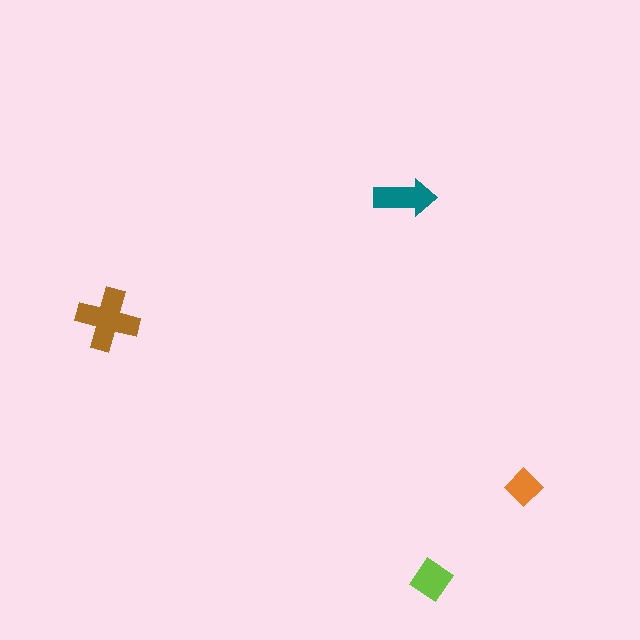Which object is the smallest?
The orange diamond.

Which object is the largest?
The brown cross.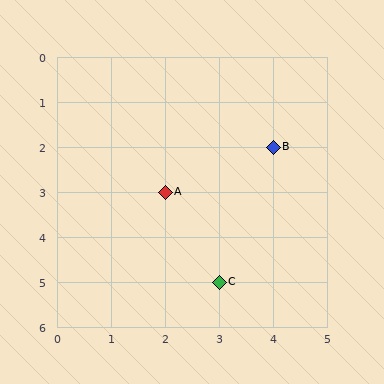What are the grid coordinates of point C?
Point C is at grid coordinates (3, 5).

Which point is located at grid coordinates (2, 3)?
Point A is at (2, 3).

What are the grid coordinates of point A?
Point A is at grid coordinates (2, 3).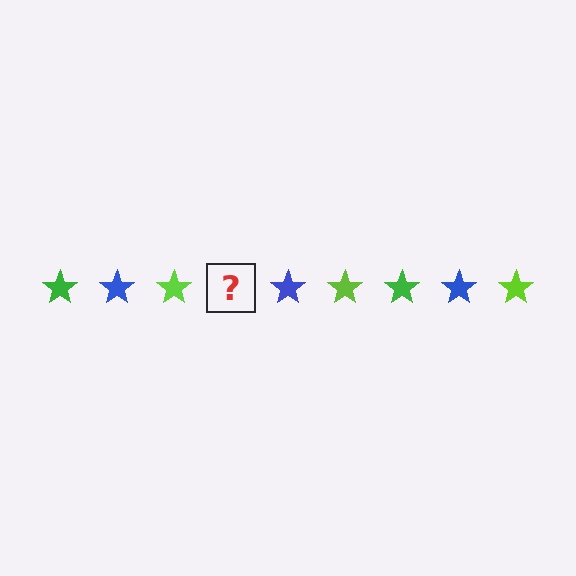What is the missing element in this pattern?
The missing element is a green star.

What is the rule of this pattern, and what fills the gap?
The rule is that the pattern cycles through green, blue, lime stars. The gap should be filled with a green star.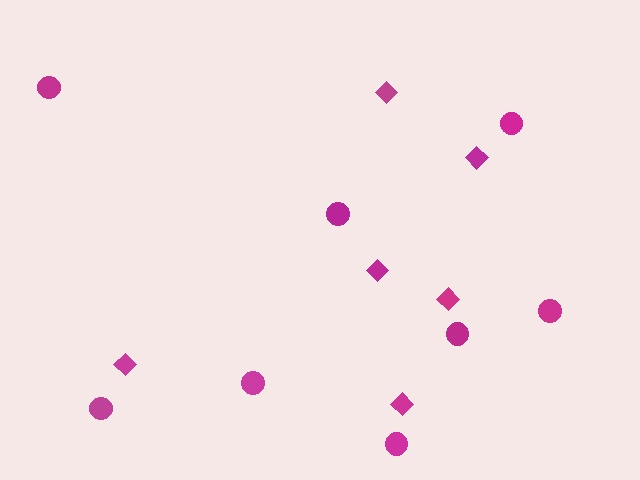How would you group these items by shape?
There are 2 groups: one group of diamonds (6) and one group of circles (8).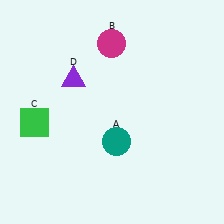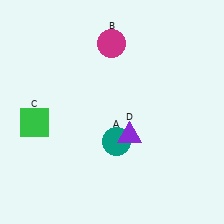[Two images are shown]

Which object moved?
The purple triangle (D) moved right.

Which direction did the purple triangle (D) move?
The purple triangle (D) moved right.